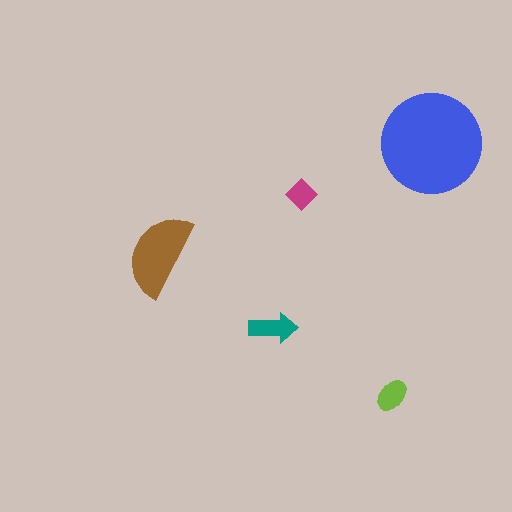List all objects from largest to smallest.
The blue circle, the brown semicircle, the teal arrow, the lime ellipse, the magenta diamond.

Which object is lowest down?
The lime ellipse is bottommost.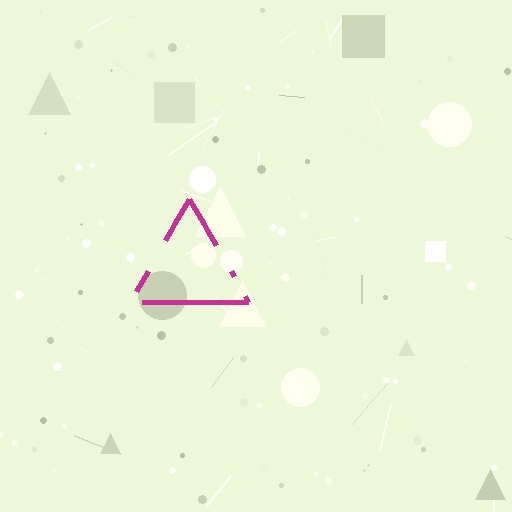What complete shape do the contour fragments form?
The contour fragments form a triangle.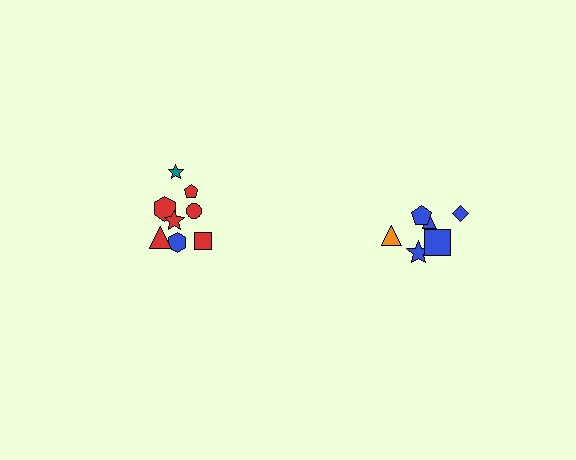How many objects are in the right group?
There are 6 objects.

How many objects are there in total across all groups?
There are 14 objects.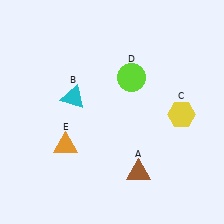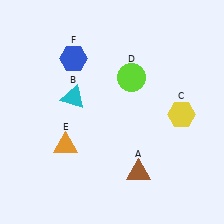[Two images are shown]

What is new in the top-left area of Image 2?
A blue hexagon (F) was added in the top-left area of Image 2.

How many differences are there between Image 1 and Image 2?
There is 1 difference between the two images.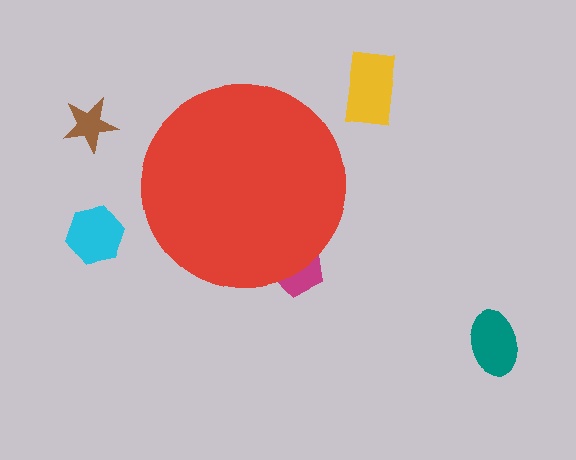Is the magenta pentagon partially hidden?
Yes, the magenta pentagon is partially hidden behind the red circle.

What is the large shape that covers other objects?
A red circle.